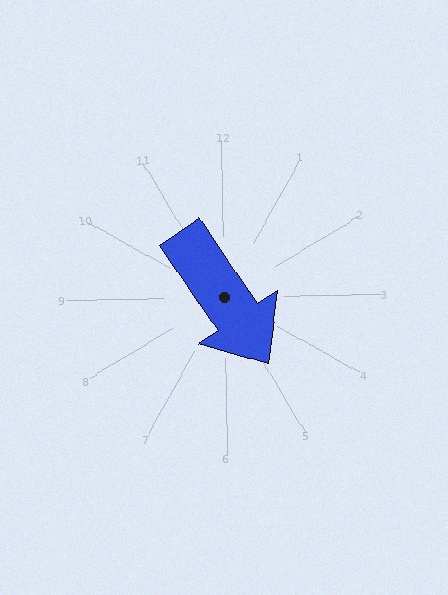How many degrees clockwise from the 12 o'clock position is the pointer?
Approximately 147 degrees.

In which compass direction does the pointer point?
Southeast.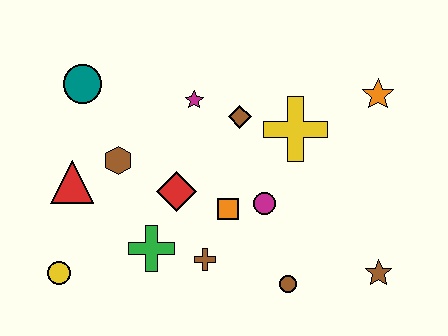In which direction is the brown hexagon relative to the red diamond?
The brown hexagon is to the left of the red diamond.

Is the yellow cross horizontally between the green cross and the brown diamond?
No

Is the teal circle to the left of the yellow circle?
No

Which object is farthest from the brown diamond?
The yellow circle is farthest from the brown diamond.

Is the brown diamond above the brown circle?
Yes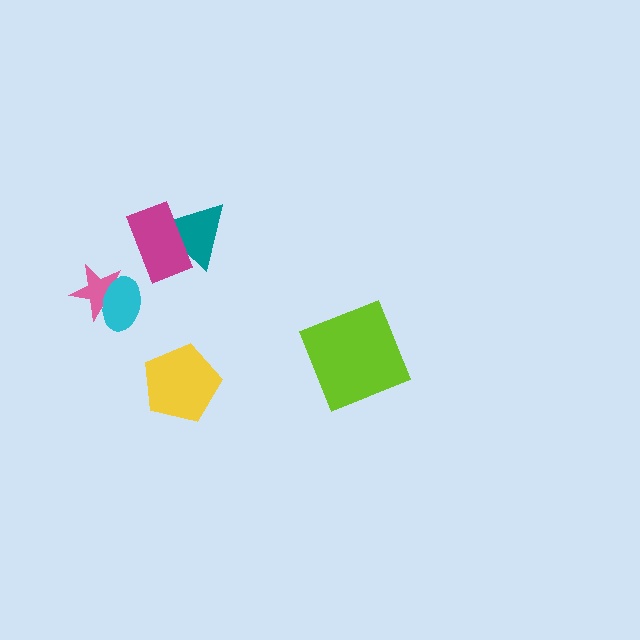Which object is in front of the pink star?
The cyan ellipse is in front of the pink star.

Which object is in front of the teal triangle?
The magenta rectangle is in front of the teal triangle.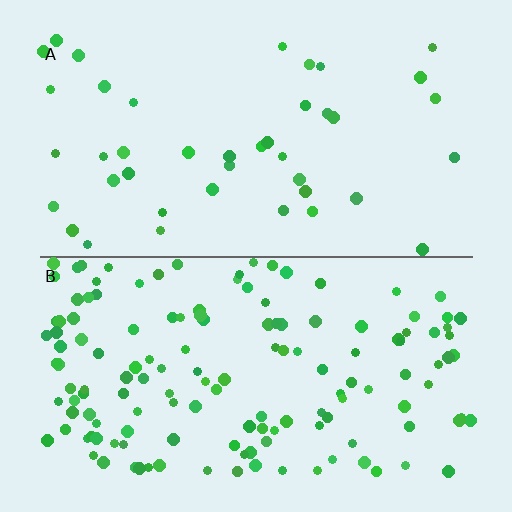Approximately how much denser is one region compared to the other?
Approximately 3.4× — region B over region A.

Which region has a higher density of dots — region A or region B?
B (the bottom).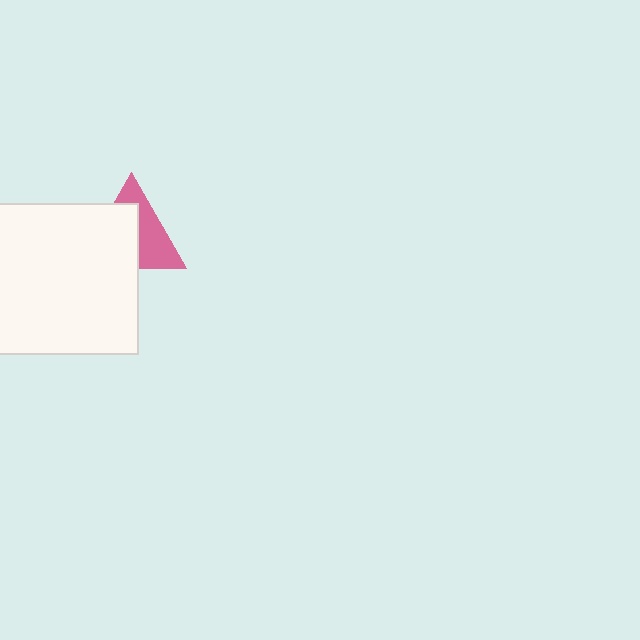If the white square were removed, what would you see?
You would see the complete pink triangle.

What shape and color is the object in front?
The object in front is a white square.